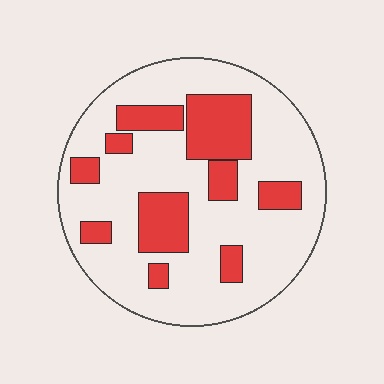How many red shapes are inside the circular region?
10.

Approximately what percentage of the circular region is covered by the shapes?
Approximately 25%.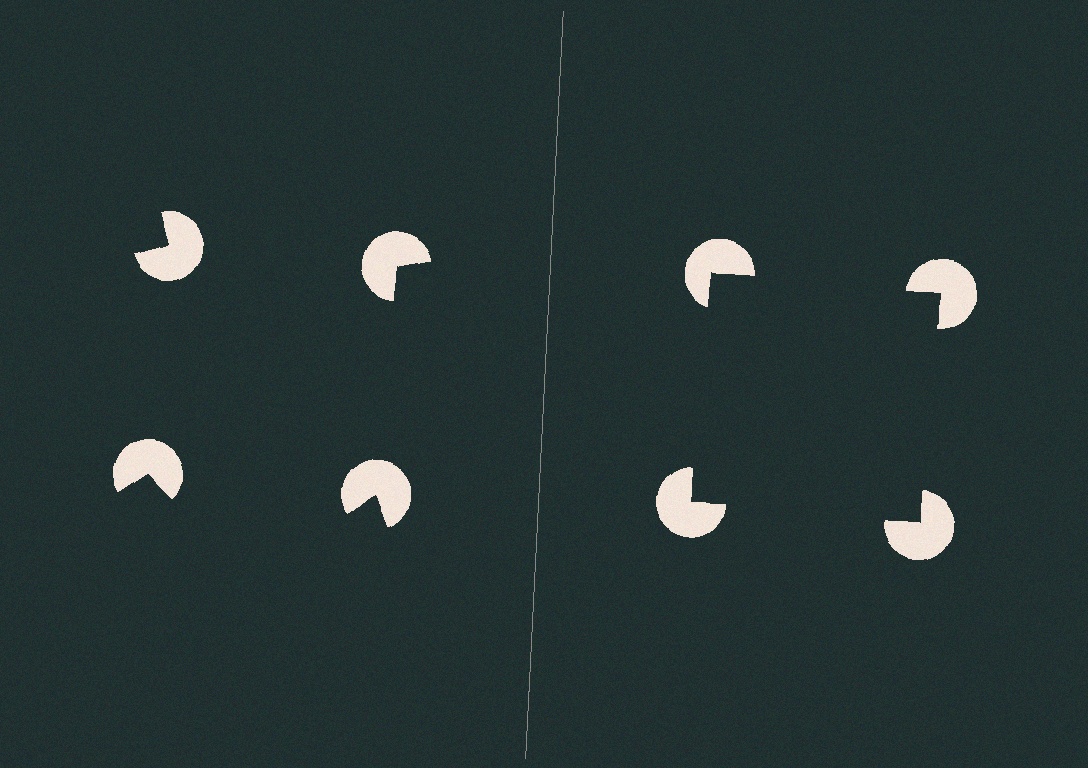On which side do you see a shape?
An illusory square appears on the right side. On the left side the wedge cuts are rotated, so no coherent shape forms.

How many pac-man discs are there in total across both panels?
8 — 4 on each side.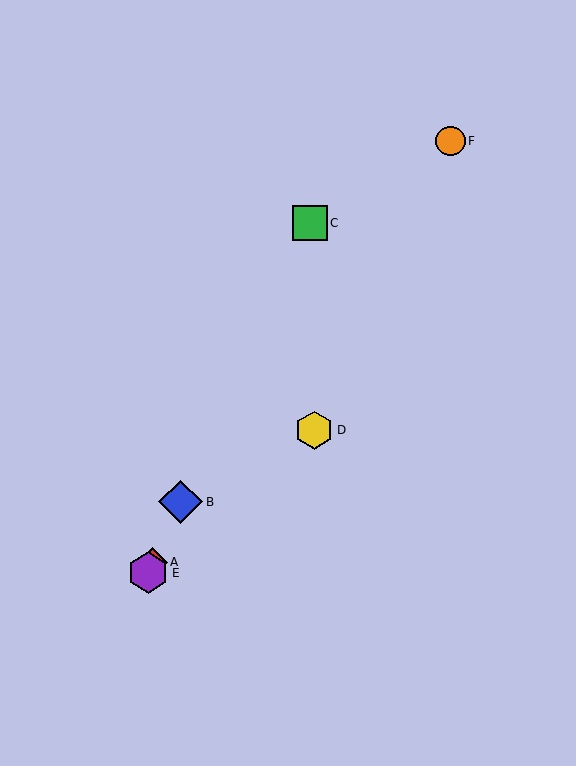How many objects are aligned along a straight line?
4 objects (A, B, C, E) are aligned along a straight line.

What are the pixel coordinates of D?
Object D is at (314, 430).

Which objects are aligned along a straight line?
Objects A, B, C, E are aligned along a straight line.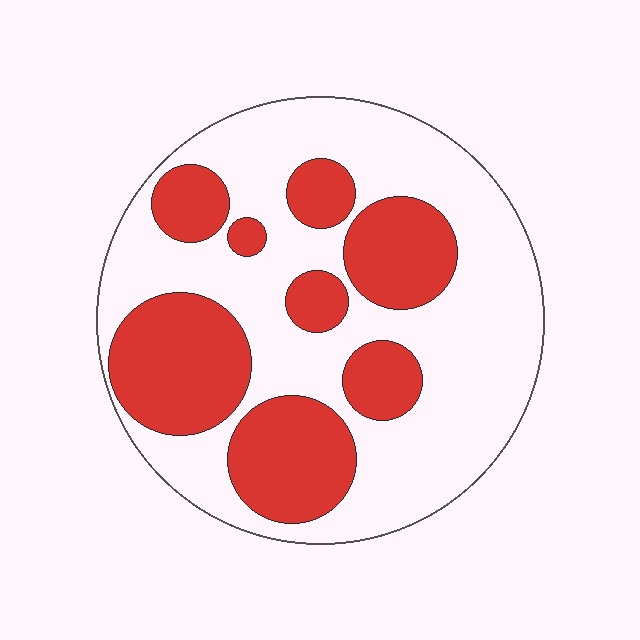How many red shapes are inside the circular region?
8.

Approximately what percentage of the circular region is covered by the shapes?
Approximately 35%.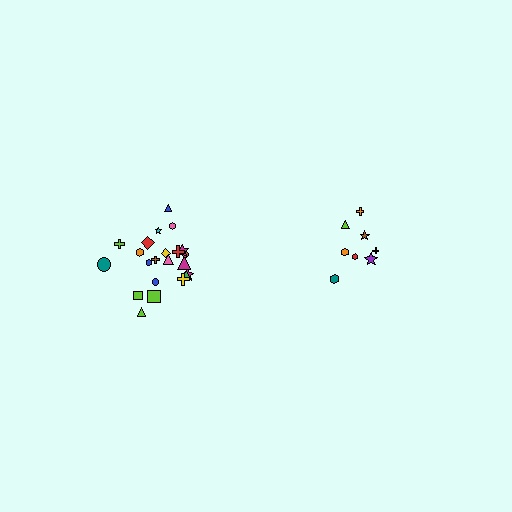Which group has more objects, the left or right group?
The left group.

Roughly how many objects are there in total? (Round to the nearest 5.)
Roughly 30 objects in total.